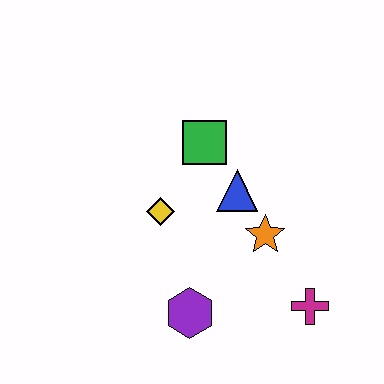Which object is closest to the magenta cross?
The orange star is closest to the magenta cross.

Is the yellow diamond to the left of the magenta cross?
Yes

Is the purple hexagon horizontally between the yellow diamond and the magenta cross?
Yes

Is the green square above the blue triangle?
Yes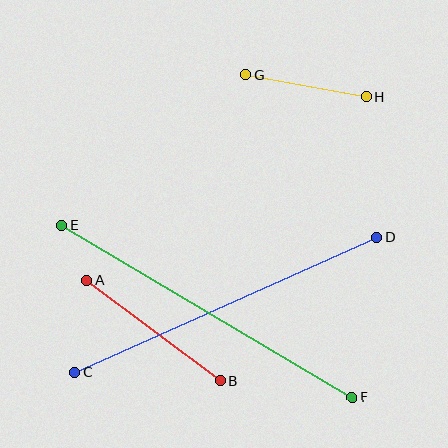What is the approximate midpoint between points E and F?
The midpoint is at approximately (207, 311) pixels.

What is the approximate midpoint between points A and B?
The midpoint is at approximately (154, 331) pixels.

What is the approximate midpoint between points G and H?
The midpoint is at approximately (306, 86) pixels.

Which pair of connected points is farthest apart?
Points E and F are farthest apart.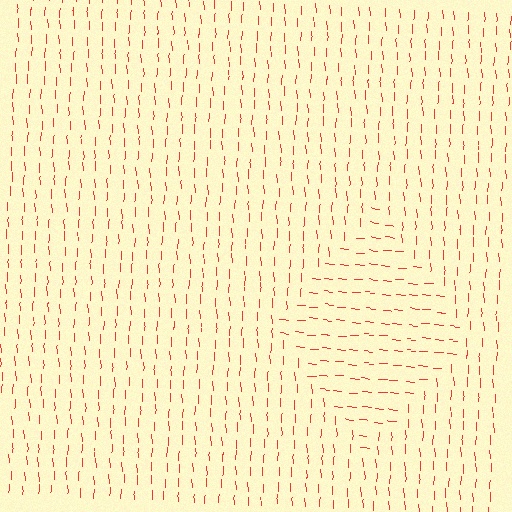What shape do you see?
I see a diamond.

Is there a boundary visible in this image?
Yes, there is a texture boundary formed by a change in line orientation.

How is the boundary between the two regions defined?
The boundary is defined purely by a change in line orientation (approximately 83 degrees difference). All lines are the same color and thickness.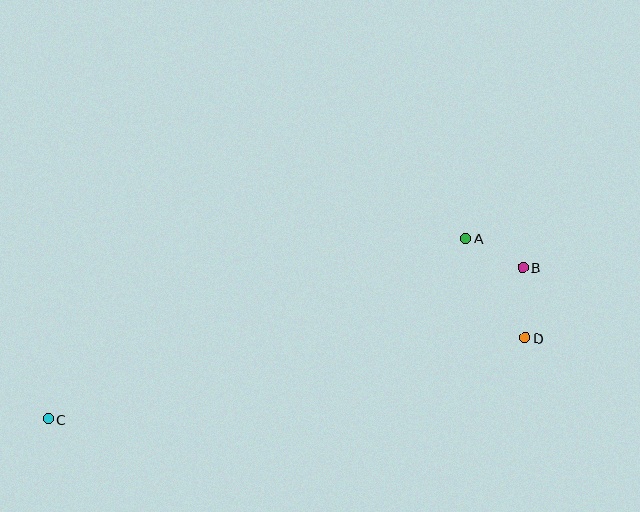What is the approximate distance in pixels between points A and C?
The distance between A and C is approximately 455 pixels.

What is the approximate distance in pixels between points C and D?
The distance between C and D is approximately 484 pixels.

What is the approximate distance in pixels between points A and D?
The distance between A and D is approximately 116 pixels.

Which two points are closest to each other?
Points A and B are closest to each other.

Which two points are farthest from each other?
Points B and C are farthest from each other.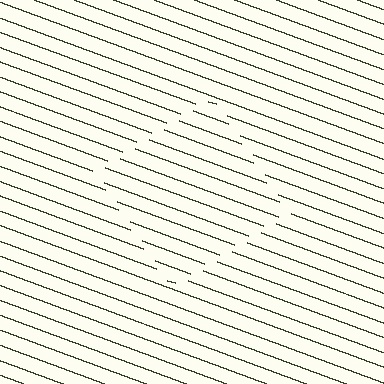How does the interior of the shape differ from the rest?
The interior of the shape contains the same grating, shifted by half a period — the contour is defined by the phase discontinuity where line-ends from the inner and outer gratings abut.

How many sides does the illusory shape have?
4 sides — the line-ends trace a square.